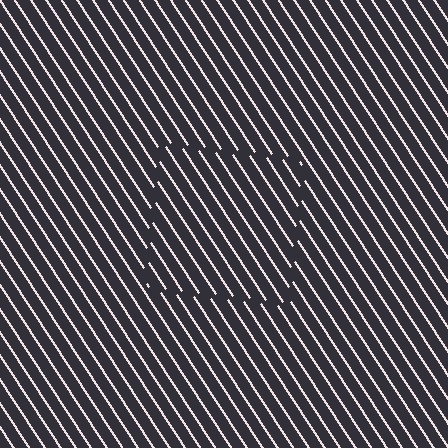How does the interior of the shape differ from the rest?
The interior of the shape contains the same grating, shifted by half a period — the contour is defined by the phase discontinuity where line-ends from the inner and outer gratings abut.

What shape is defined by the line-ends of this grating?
An illusory square. The interior of the shape contains the same grating, shifted by half a period — the contour is defined by the phase discontinuity where line-ends from the inner and outer gratings abut.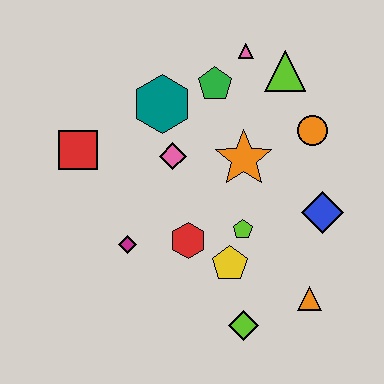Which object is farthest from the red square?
The orange triangle is farthest from the red square.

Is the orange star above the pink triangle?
No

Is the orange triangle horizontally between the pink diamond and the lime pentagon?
No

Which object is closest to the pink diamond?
The teal hexagon is closest to the pink diamond.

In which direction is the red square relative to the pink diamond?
The red square is to the left of the pink diamond.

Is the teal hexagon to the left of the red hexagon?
Yes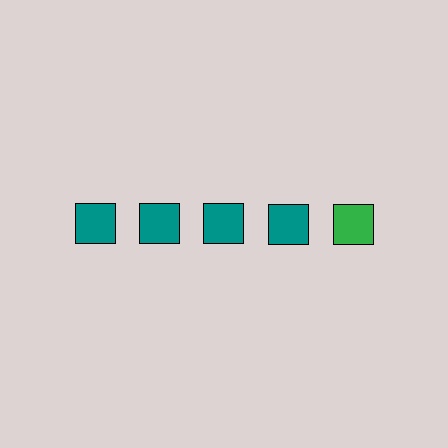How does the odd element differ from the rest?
It has a different color: green instead of teal.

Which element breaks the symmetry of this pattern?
The green square in the top row, rightmost column breaks the symmetry. All other shapes are teal squares.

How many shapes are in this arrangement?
There are 5 shapes arranged in a grid pattern.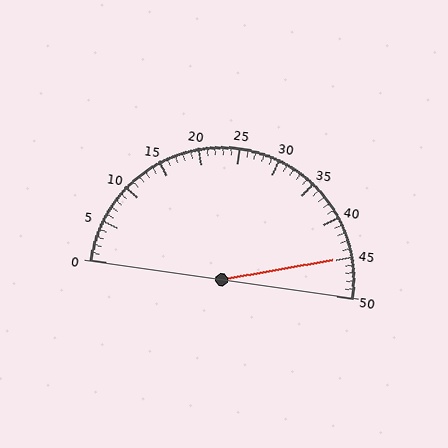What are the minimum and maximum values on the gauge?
The gauge ranges from 0 to 50.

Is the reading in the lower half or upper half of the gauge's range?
The reading is in the upper half of the range (0 to 50).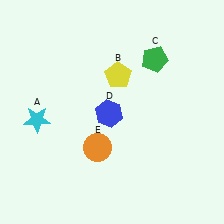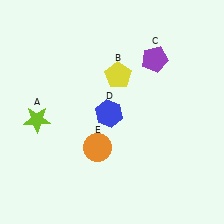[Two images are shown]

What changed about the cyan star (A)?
In Image 1, A is cyan. In Image 2, it changed to lime.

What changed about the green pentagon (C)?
In Image 1, C is green. In Image 2, it changed to purple.